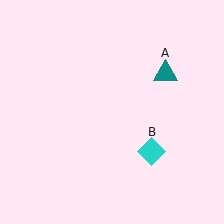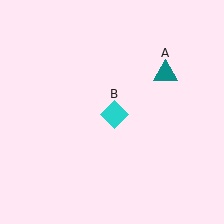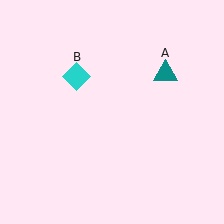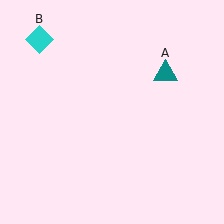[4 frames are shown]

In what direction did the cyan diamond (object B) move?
The cyan diamond (object B) moved up and to the left.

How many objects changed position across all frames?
1 object changed position: cyan diamond (object B).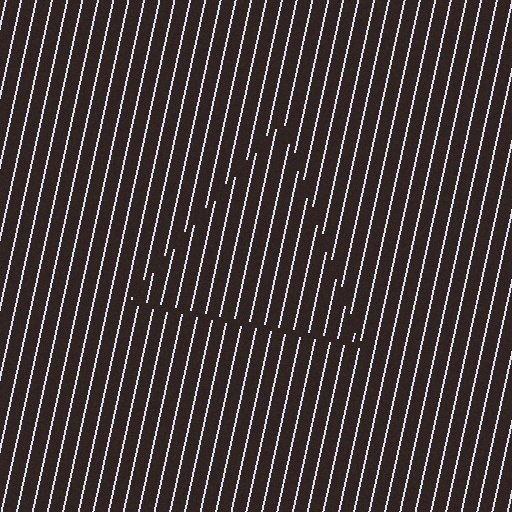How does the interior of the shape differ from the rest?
The interior of the shape contains the same grating, shifted by half a period — the contour is defined by the phase discontinuity where line-ends from the inner and outer gratings abut.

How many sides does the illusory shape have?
3 sides — the line-ends trace a triangle.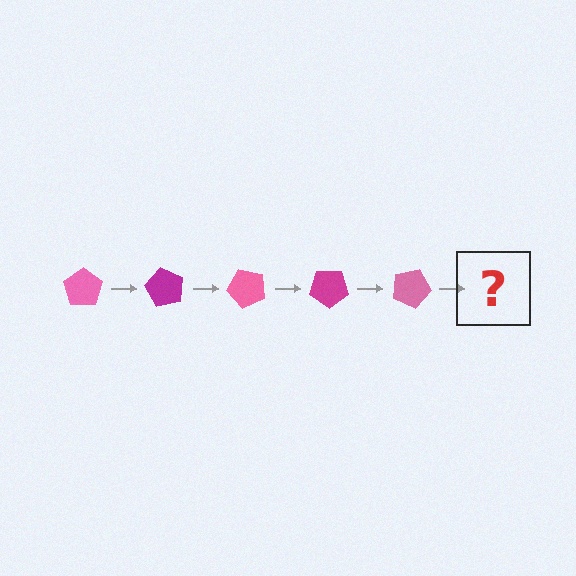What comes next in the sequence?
The next element should be a magenta pentagon, rotated 300 degrees from the start.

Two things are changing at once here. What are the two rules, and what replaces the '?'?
The two rules are that it rotates 60 degrees each step and the color cycles through pink and magenta. The '?' should be a magenta pentagon, rotated 300 degrees from the start.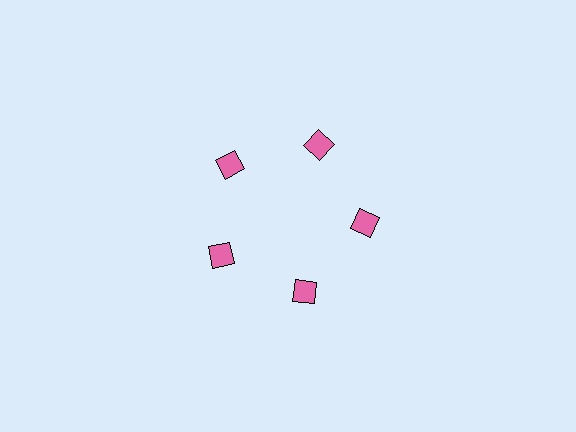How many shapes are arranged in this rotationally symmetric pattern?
There are 5 shapes, arranged in 5 groups of 1.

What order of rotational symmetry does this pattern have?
This pattern has 5-fold rotational symmetry.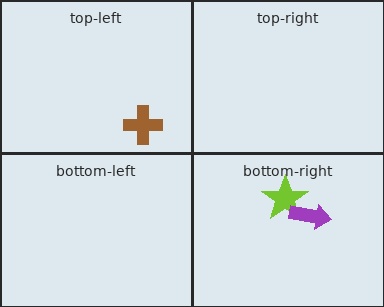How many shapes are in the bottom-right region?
2.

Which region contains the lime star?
The bottom-right region.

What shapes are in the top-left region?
The brown cross.